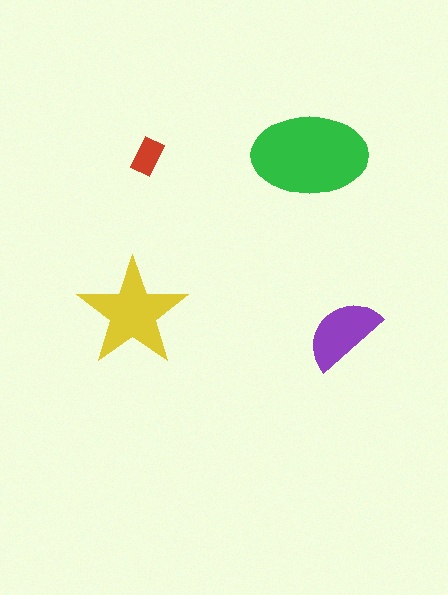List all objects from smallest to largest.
The red rectangle, the purple semicircle, the yellow star, the green ellipse.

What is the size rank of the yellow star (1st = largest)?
2nd.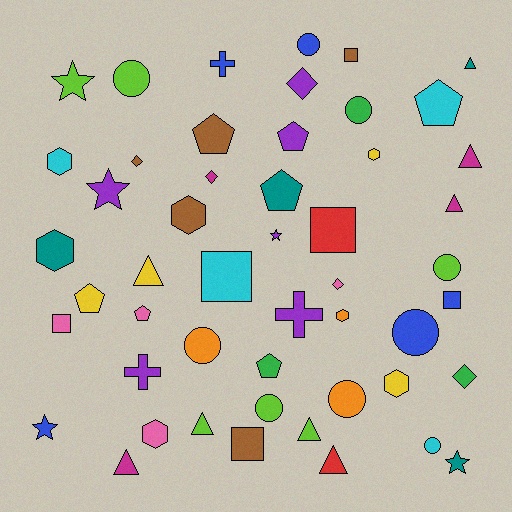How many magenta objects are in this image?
There are 4 magenta objects.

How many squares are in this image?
There are 6 squares.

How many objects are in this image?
There are 50 objects.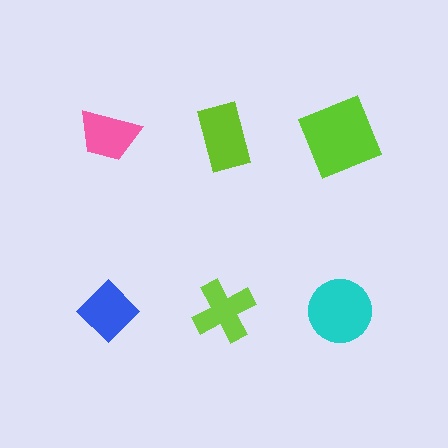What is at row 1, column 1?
A pink trapezoid.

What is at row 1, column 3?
A lime square.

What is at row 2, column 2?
A lime cross.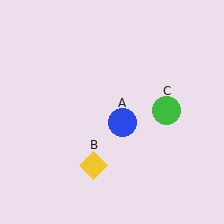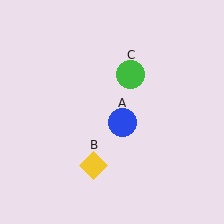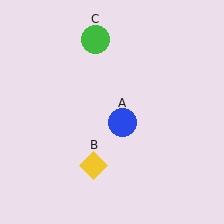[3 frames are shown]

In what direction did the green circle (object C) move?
The green circle (object C) moved up and to the left.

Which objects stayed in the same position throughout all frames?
Blue circle (object A) and yellow diamond (object B) remained stationary.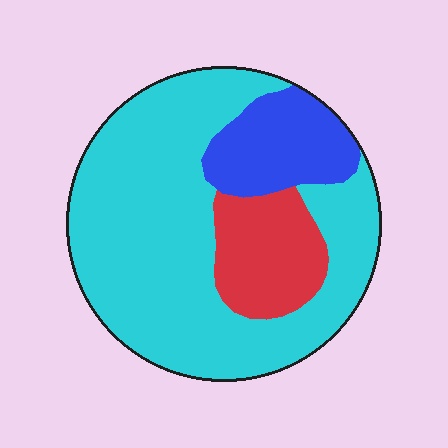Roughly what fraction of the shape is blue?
Blue takes up about one sixth (1/6) of the shape.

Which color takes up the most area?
Cyan, at roughly 70%.